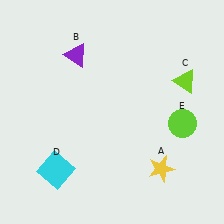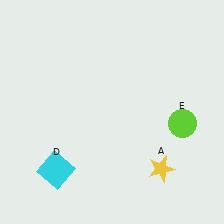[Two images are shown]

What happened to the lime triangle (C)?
The lime triangle (C) was removed in Image 2. It was in the top-right area of Image 1.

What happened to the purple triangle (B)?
The purple triangle (B) was removed in Image 2. It was in the top-left area of Image 1.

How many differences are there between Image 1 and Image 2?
There are 2 differences between the two images.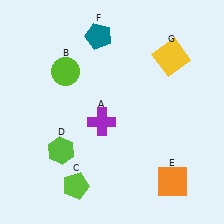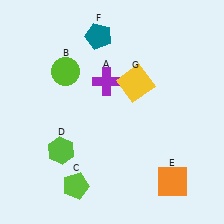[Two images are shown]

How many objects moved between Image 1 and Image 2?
2 objects moved between the two images.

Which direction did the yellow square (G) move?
The yellow square (G) moved left.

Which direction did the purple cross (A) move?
The purple cross (A) moved up.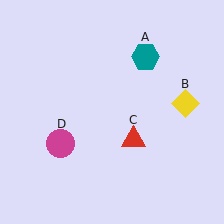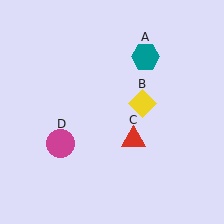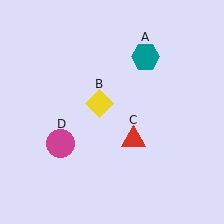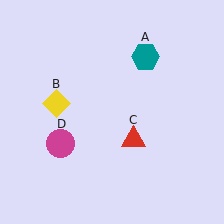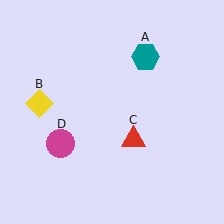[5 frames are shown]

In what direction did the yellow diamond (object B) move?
The yellow diamond (object B) moved left.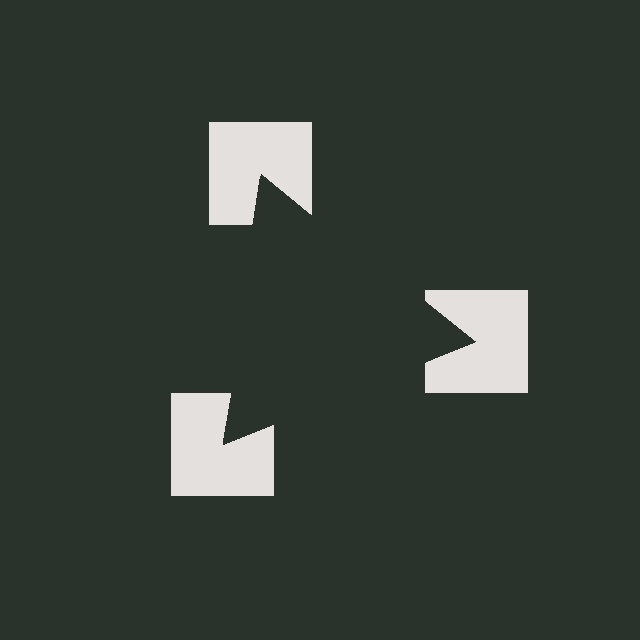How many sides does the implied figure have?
3 sides.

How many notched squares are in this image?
There are 3 — one at each vertex of the illusory triangle.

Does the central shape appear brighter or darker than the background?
It typically appears slightly darker than the background, even though no actual brightness change is drawn.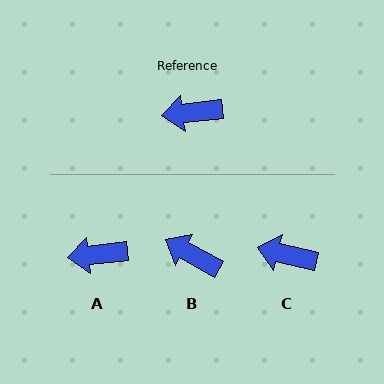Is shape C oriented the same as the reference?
No, it is off by about 20 degrees.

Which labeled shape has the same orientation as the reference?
A.